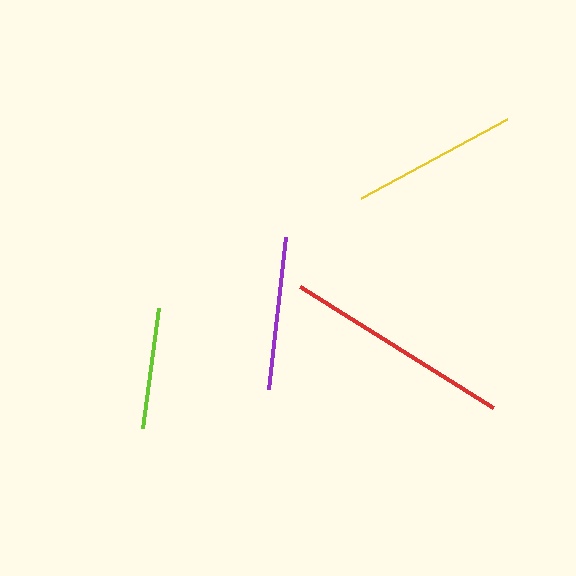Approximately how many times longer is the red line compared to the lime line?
The red line is approximately 1.9 times the length of the lime line.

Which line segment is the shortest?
The lime line is the shortest at approximately 121 pixels.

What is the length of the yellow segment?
The yellow segment is approximately 166 pixels long.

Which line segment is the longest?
The red line is the longest at approximately 228 pixels.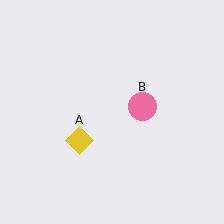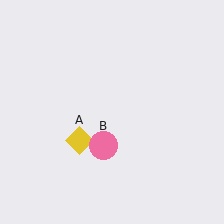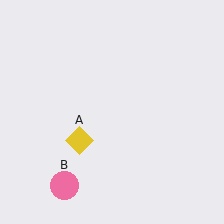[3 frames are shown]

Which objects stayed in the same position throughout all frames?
Yellow diamond (object A) remained stationary.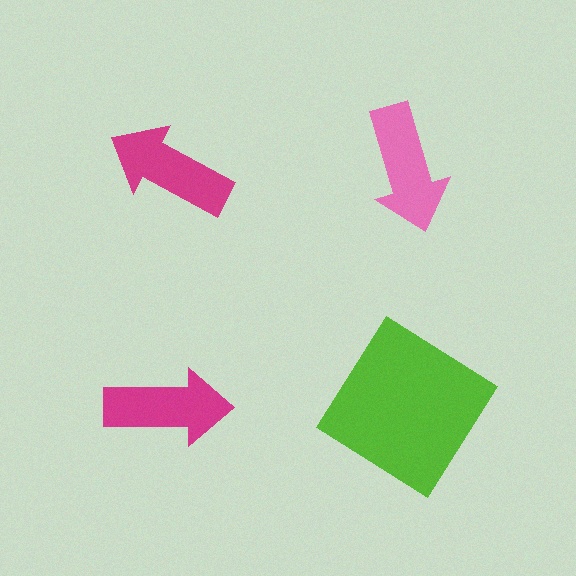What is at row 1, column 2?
A pink arrow.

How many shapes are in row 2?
2 shapes.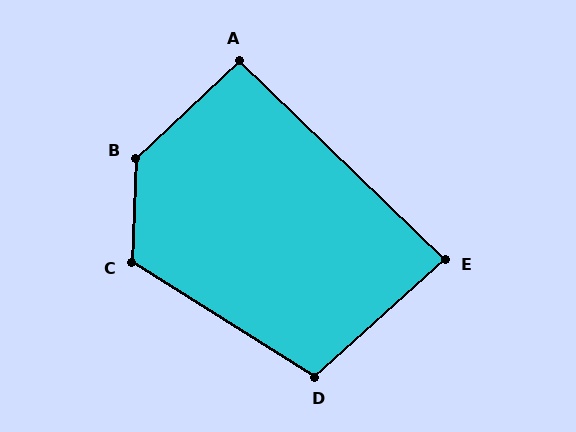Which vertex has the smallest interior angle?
E, at approximately 86 degrees.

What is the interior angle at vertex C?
Approximately 120 degrees (obtuse).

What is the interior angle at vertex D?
Approximately 106 degrees (obtuse).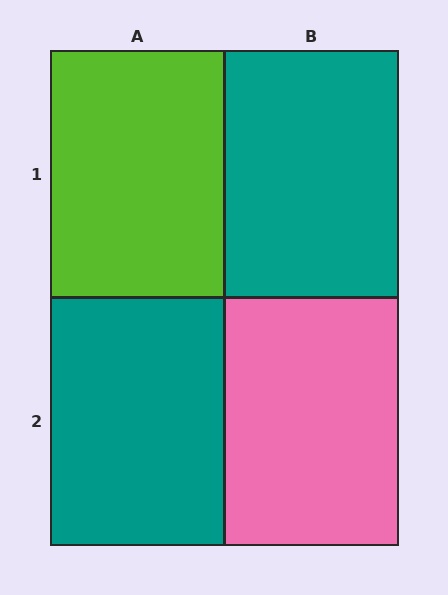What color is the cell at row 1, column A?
Lime.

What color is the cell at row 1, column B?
Teal.